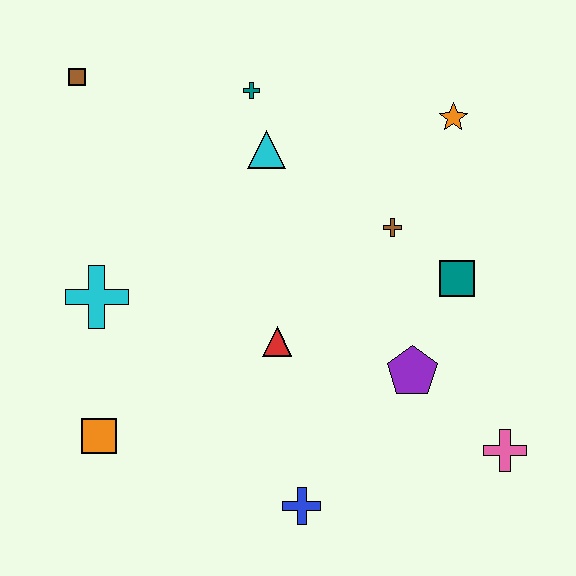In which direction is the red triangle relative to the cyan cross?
The red triangle is to the right of the cyan cross.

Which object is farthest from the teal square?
The brown square is farthest from the teal square.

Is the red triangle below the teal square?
Yes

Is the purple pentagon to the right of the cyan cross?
Yes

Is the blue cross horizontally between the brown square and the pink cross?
Yes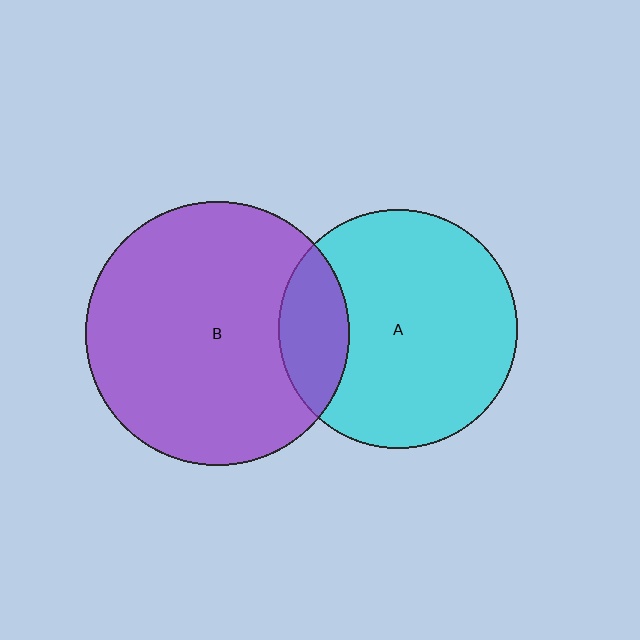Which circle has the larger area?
Circle B (purple).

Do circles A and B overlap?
Yes.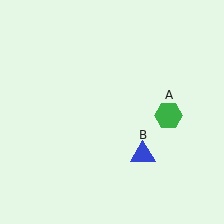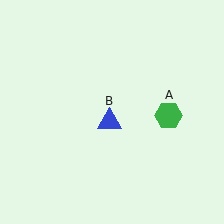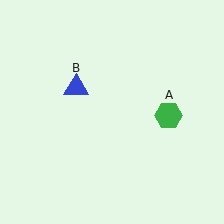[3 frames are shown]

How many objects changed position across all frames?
1 object changed position: blue triangle (object B).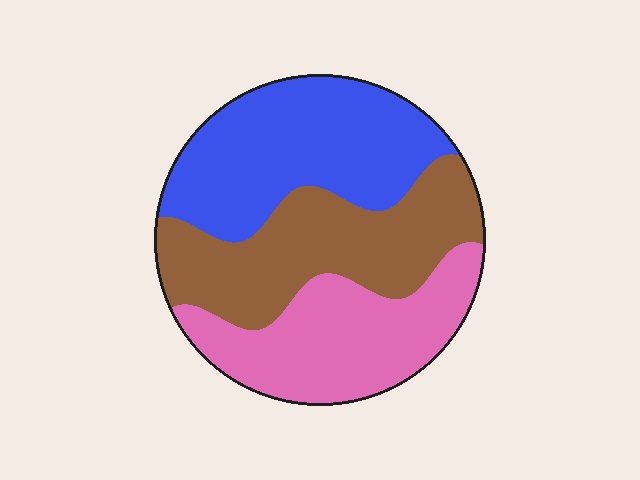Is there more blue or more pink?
Blue.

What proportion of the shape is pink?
Pink covers about 30% of the shape.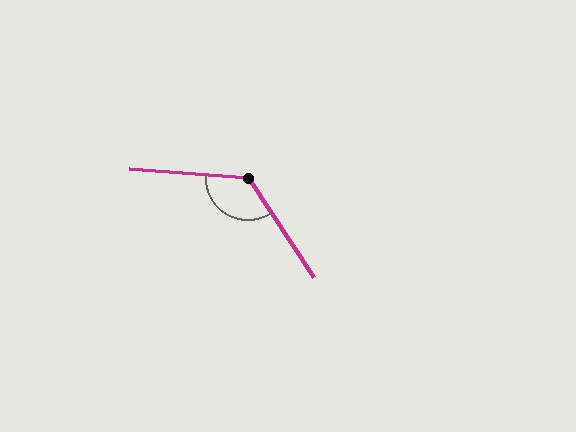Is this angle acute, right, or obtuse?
It is obtuse.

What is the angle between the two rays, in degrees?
Approximately 128 degrees.